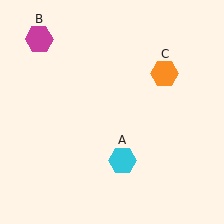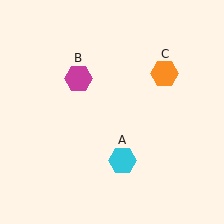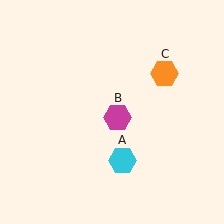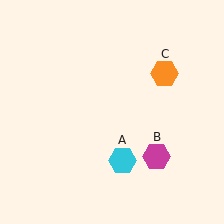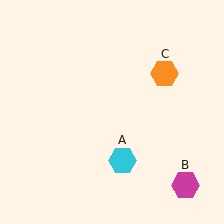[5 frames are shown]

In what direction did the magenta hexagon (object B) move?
The magenta hexagon (object B) moved down and to the right.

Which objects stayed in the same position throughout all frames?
Cyan hexagon (object A) and orange hexagon (object C) remained stationary.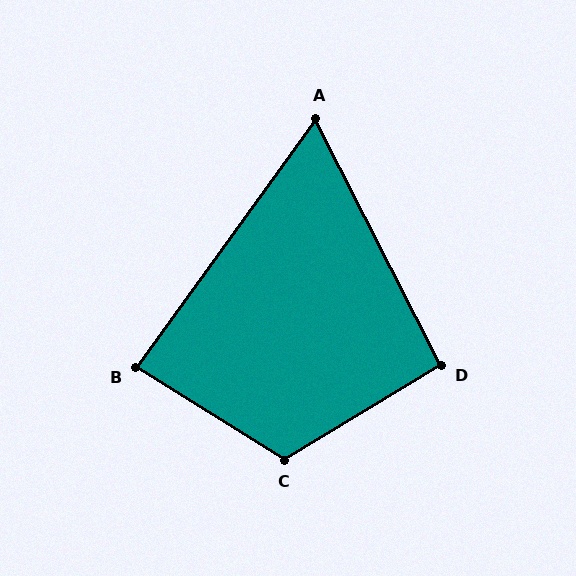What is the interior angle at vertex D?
Approximately 94 degrees (approximately right).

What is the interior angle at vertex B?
Approximately 86 degrees (approximately right).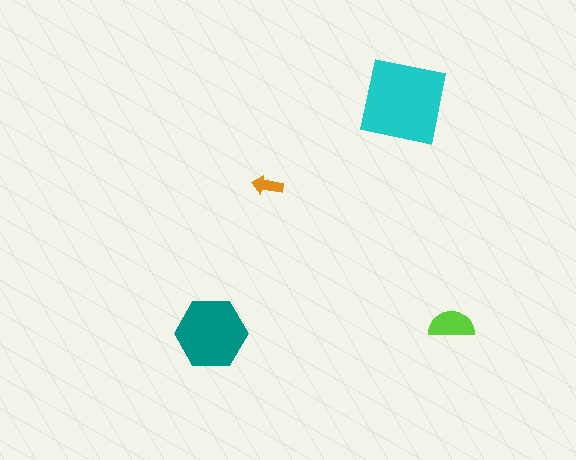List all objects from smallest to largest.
The orange arrow, the lime semicircle, the teal hexagon, the cyan square.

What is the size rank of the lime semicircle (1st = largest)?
3rd.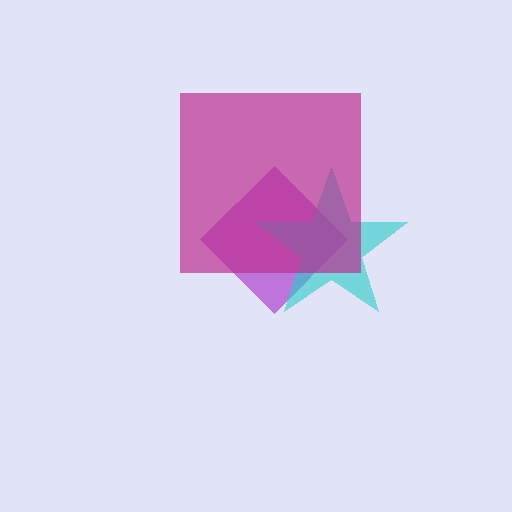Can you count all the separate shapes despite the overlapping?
Yes, there are 3 separate shapes.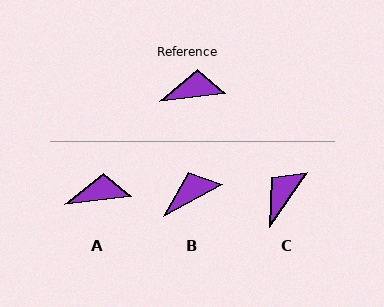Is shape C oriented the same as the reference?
No, it is off by about 49 degrees.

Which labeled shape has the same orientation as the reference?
A.